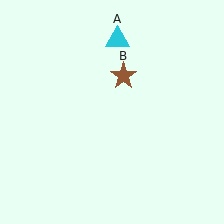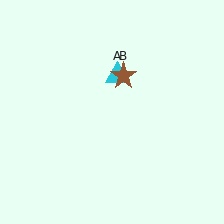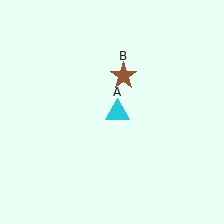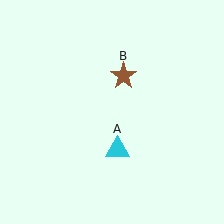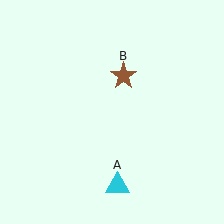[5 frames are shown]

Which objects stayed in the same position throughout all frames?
Brown star (object B) remained stationary.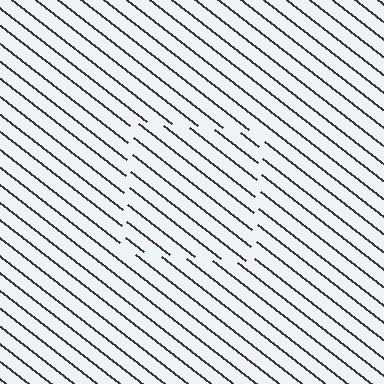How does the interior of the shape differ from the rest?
The interior of the shape contains the same grating, shifted by half a period — the contour is defined by the phase discontinuity where line-ends from the inner and outer gratings abut.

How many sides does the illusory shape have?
4 sides — the line-ends trace a square.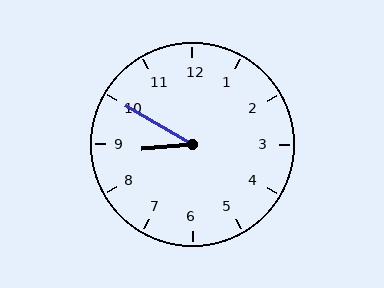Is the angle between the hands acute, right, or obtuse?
It is acute.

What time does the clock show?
8:50.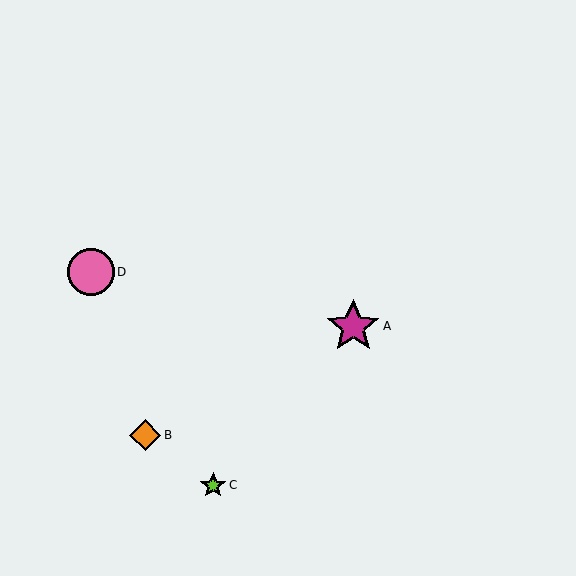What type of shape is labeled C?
Shape C is a lime star.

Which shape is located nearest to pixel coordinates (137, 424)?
The orange diamond (labeled B) at (145, 435) is nearest to that location.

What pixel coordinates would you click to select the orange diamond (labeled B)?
Click at (145, 435) to select the orange diamond B.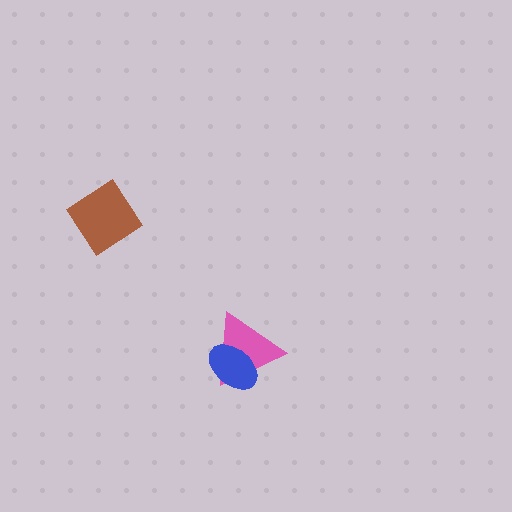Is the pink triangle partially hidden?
Yes, it is partially covered by another shape.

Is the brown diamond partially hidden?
No, no other shape covers it.